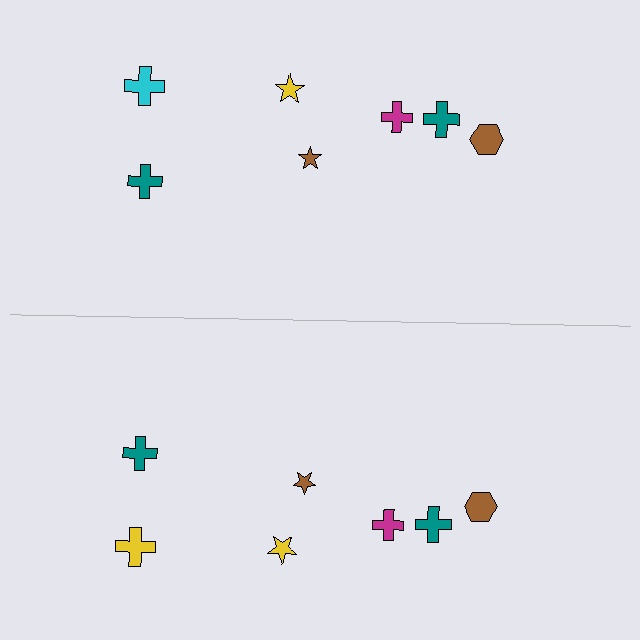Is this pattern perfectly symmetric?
No, the pattern is not perfectly symmetric. The yellow cross on the bottom side breaks the symmetry — its mirror counterpart is cyan.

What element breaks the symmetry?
The yellow cross on the bottom side breaks the symmetry — its mirror counterpart is cyan.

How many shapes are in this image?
There are 14 shapes in this image.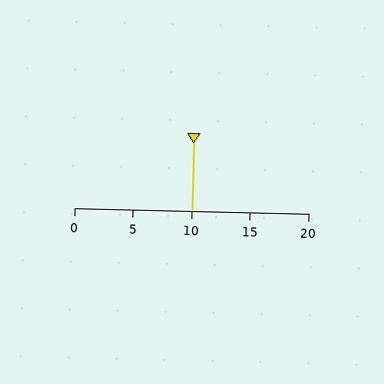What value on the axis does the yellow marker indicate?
The marker indicates approximately 10.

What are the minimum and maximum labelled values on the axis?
The axis runs from 0 to 20.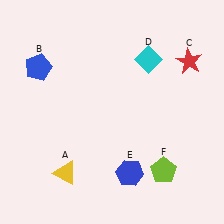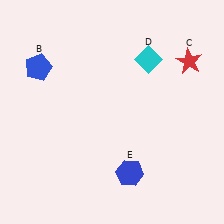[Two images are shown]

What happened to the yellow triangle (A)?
The yellow triangle (A) was removed in Image 2. It was in the bottom-left area of Image 1.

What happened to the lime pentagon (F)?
The lime pentagon (F) was removed in Image 2. It was in the bottom-right area of Image 1.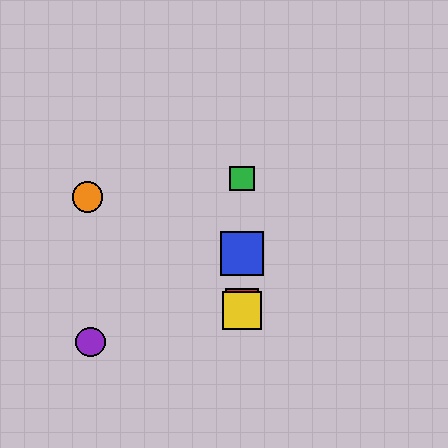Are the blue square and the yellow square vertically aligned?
Yes, both are at x≈242.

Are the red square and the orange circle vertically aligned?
No, the red square is at x≈242 and the orange circle is at x≈88.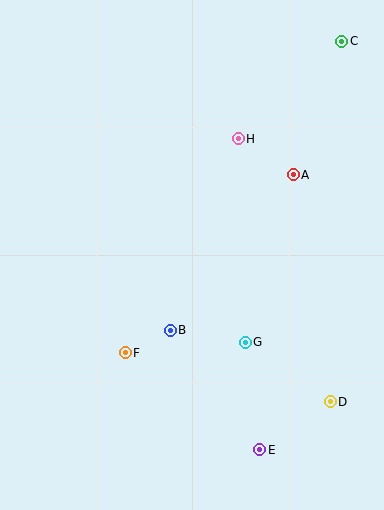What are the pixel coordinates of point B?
Point B is at (170, 330).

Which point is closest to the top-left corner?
Point H is closest to the top-left corner.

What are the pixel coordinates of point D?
Point D is at (330, 402).